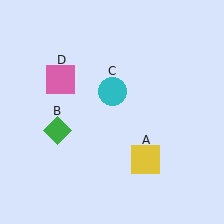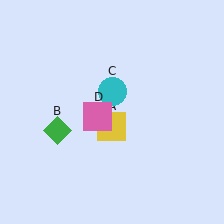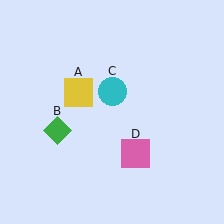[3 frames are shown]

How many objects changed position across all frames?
2 objects changed position: yellow square (object A), pink square (object D).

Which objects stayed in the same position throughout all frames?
Green diamond (object B) and cyan circle (object C) remained stationary.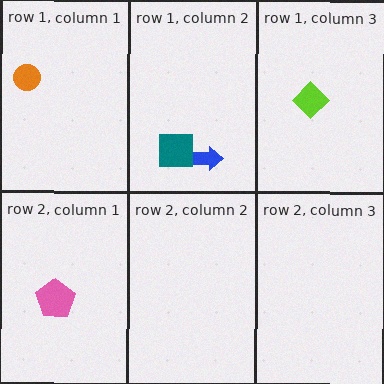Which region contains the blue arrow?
The row 1, column 2 region.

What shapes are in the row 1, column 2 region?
The blue arrow, the teal square.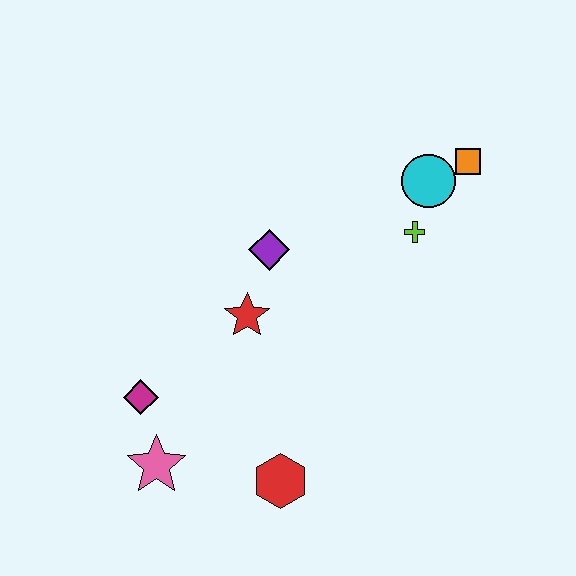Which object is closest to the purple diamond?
The red star is closest to the purple diamond.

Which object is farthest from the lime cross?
The pink star is farthest from the lime cross.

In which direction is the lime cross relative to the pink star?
The lime cross is to the right of the pink star.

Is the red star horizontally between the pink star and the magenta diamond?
No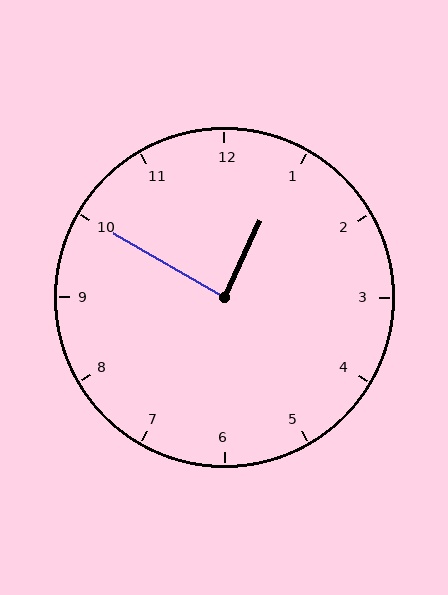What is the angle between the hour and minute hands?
Approximately 85 degrees.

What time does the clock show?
12:50.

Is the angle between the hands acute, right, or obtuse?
It is right.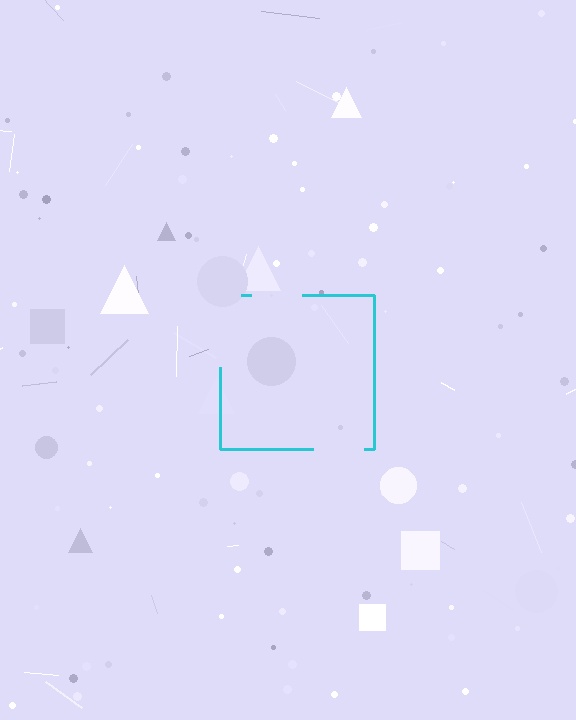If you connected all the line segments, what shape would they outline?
They would outline a square.